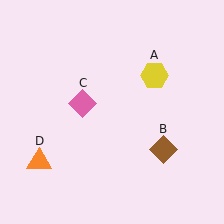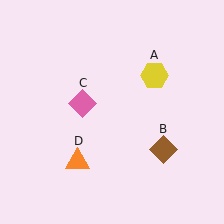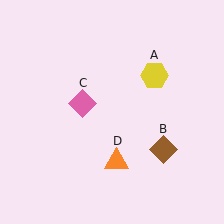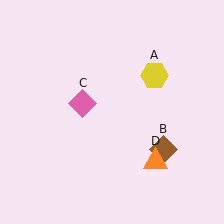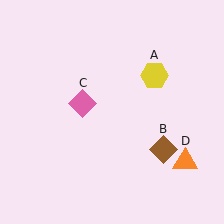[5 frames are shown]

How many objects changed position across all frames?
1 object changed position: orange triangle (object D).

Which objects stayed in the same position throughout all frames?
Yellow hexagon (object A) and brown diamond (object B) and pink diamond (object C) remained stationary.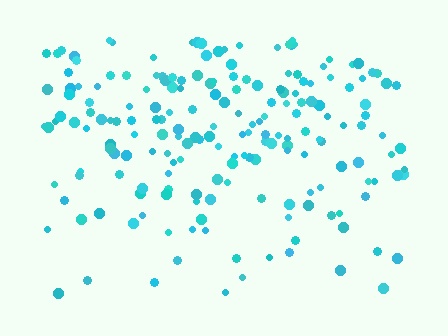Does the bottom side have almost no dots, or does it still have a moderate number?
Still a moderate number, just noticeably fewer than the top.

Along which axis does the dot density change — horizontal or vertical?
Vertical.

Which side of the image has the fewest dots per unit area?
The bottom.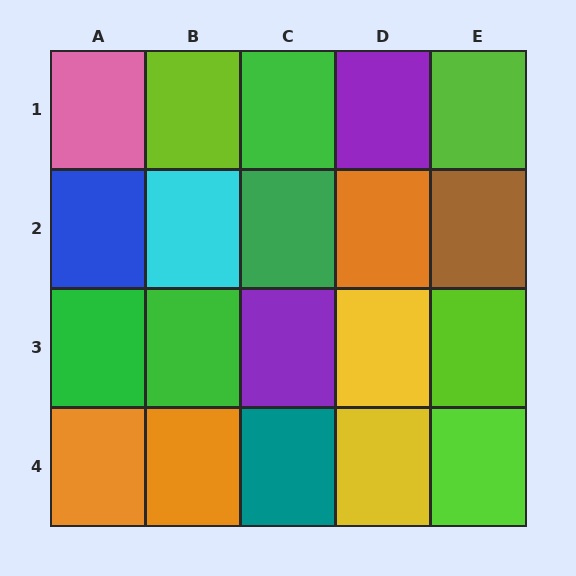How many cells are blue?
1 cell is blue.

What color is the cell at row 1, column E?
Lime.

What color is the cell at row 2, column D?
Orange.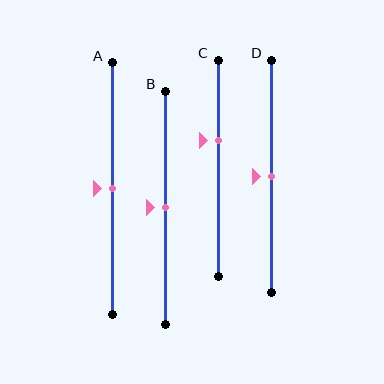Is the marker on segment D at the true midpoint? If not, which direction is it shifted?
Yes, the marker on segment D is at the true midpoint.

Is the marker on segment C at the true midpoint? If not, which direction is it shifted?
No, the marker on segment C is shifted upward by about 13% of the segment length.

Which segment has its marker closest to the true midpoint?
Segment A has its marker closest to the true midpoint.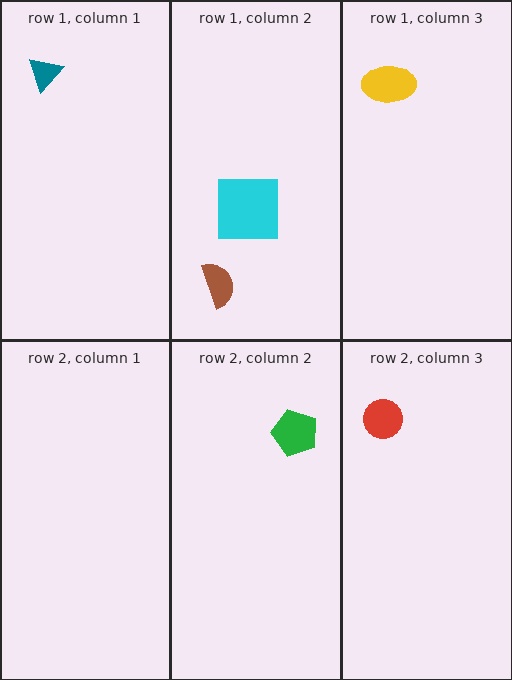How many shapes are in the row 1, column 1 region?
1.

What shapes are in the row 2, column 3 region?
The red circle.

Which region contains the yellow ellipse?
The row 1, column 3 region.